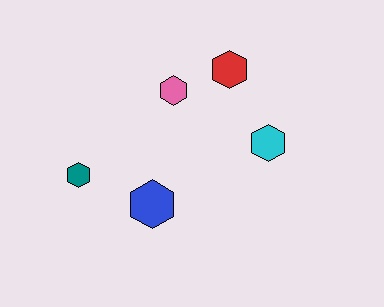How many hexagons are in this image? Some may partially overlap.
There are 5 hexagons.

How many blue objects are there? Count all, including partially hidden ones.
There is 1 blue object.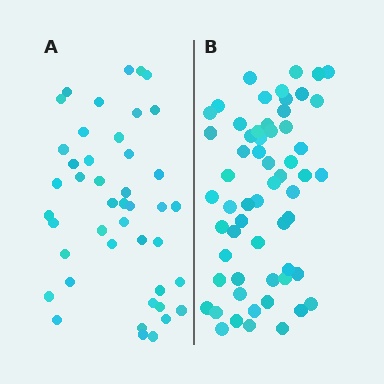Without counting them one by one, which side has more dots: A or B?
Region B (the right region) has more dots.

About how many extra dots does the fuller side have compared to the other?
Region B has approximately 15 more dots than region A.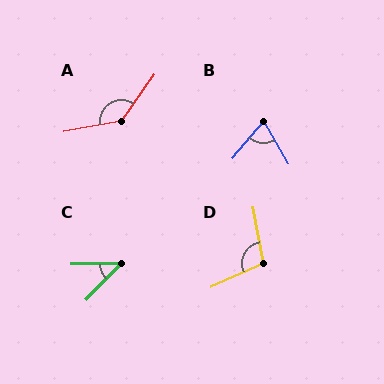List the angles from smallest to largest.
C (44°), B (70°), D (103°), A (135°).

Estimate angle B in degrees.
Approximately 70 degrees.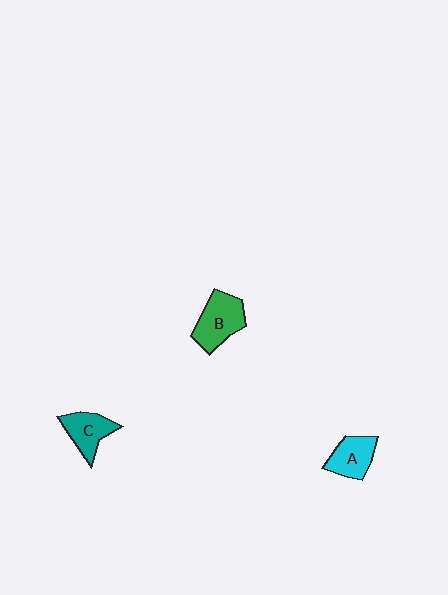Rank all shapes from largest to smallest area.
From largest to smallest: B (green), C (teal), A (cyan).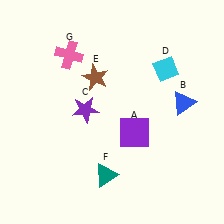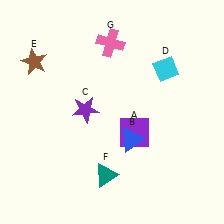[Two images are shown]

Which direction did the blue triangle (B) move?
The blue triangle (B) moved left.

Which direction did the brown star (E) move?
The brown star (E) moved left.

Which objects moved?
The objects that moved are: the blue triangle (B), the brown star (E), the pink cross (G).